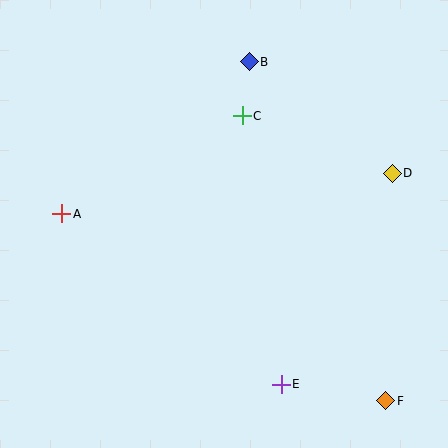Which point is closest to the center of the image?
Point C at (242, 116) is closest to the center.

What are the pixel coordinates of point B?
Point B is at (249, 62).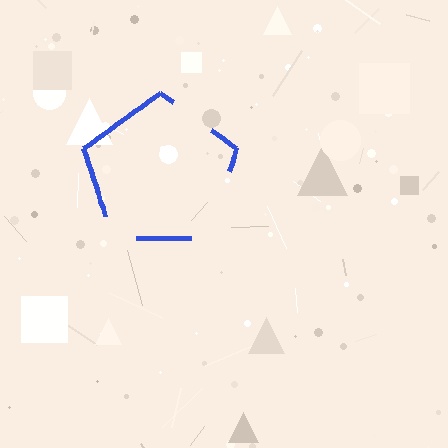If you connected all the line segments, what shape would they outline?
They would outline a pentagon.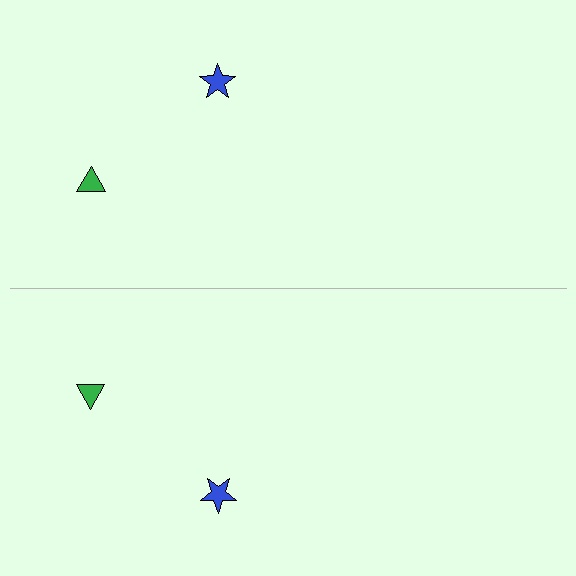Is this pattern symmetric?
Yes, this pattern has bilateral (reflection) symmetry.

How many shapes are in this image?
There are 4 shapes in this image.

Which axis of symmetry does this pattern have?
The pattern has a horizontal axis of symmetry running through the center of the image.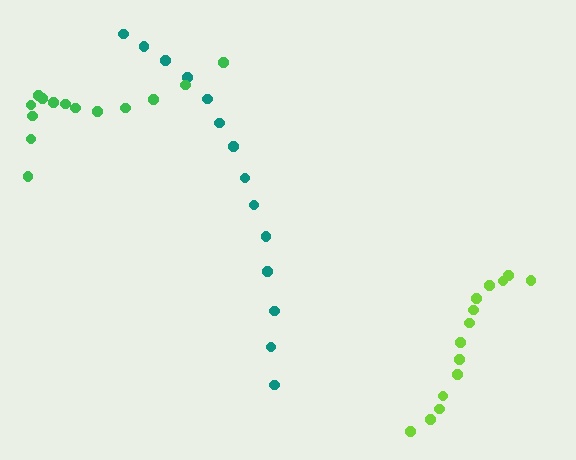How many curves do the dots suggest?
There are 3 distinct paths.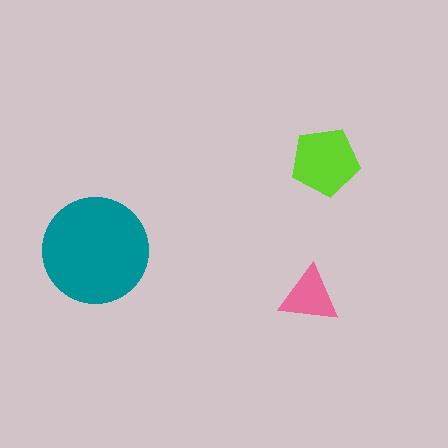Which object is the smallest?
The pink triangle.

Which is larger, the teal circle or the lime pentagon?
The teal circle.